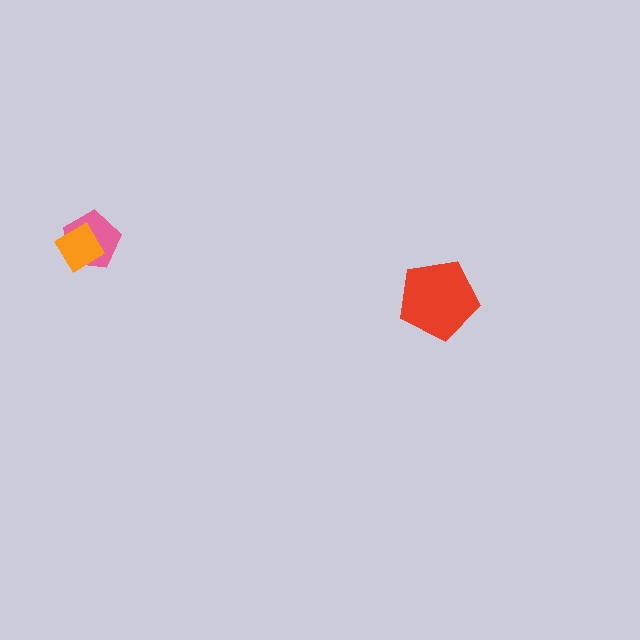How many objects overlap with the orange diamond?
1 object overlaps with the orange diamond.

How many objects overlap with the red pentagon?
0 objects overlap with the red pentagon.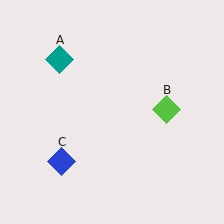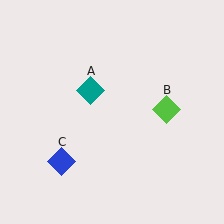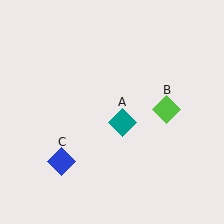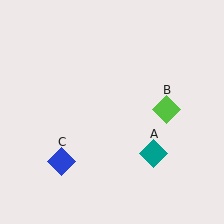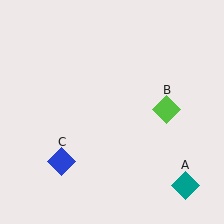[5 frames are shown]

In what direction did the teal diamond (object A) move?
The teal diamond (object A) moved down and to the right.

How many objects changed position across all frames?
1 object changed position: teal diamond (object A).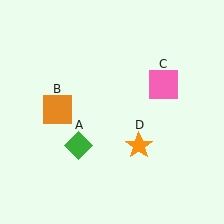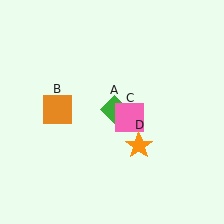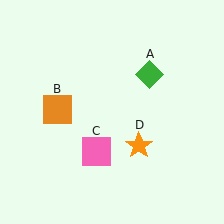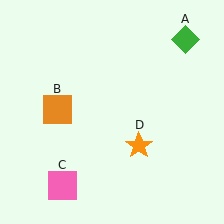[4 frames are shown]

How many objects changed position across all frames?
2 objects changed position: green diamond (object A), pink square (object C).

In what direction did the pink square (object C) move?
The pink square (object C) moved down and to the left.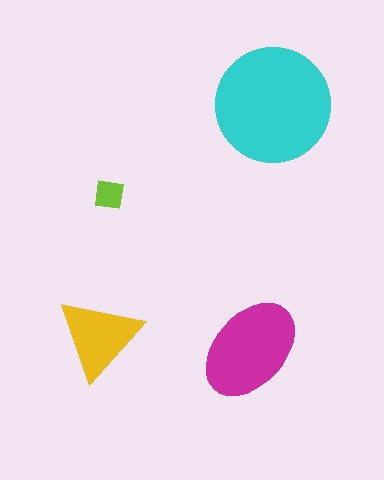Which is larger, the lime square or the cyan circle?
The cyan circle.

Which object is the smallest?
The lime square.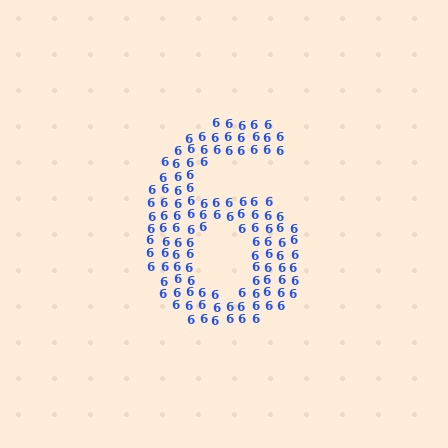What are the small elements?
The small elements are digit 6's.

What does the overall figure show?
The overall figure shows the digit 6.